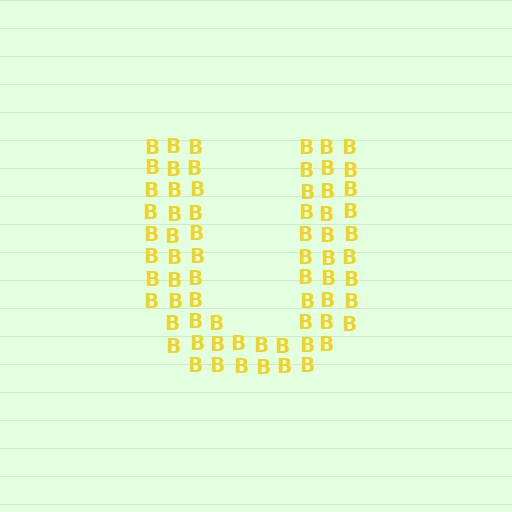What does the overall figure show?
The overall figure shows the letter U.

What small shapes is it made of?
It is made of small letter B's.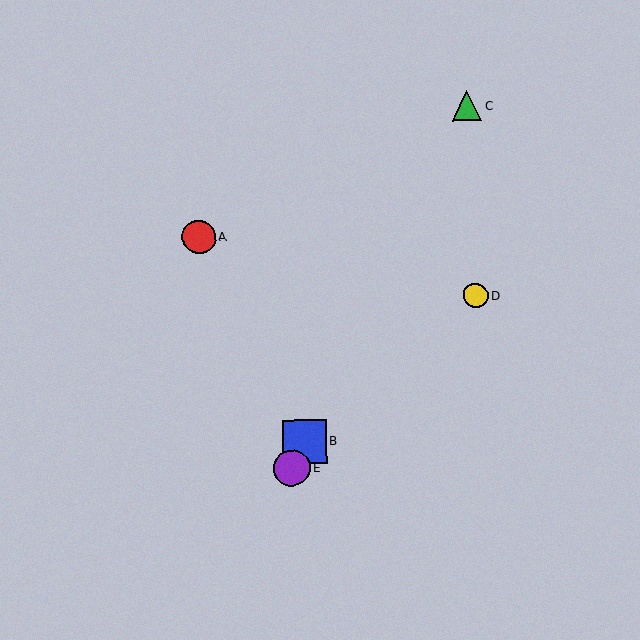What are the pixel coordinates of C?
Object C is at (467, 106).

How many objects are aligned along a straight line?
3 objects (B, C, E) are aligned along a straight line.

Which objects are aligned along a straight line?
Objects B, C, E are aligned along a straight line.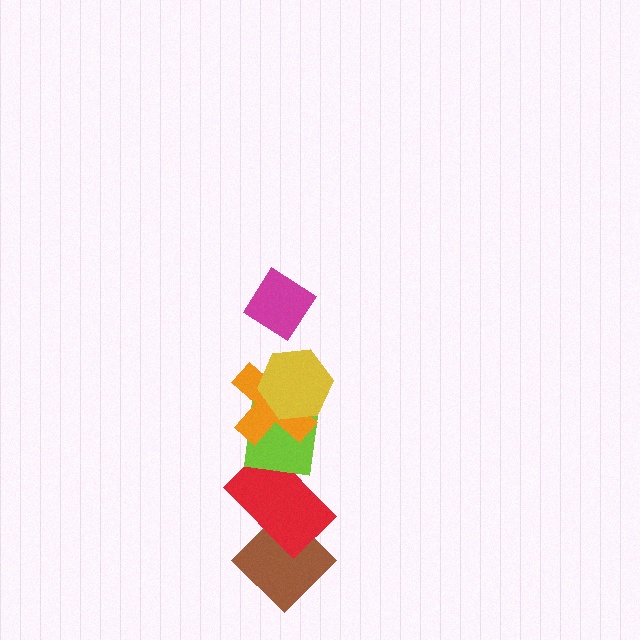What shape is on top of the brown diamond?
The red rectangle is on top of the brown diamond.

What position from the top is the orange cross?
The orange cross is 3rd from the top.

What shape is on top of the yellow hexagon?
The magenta diamond is on top of the yellow hexagon.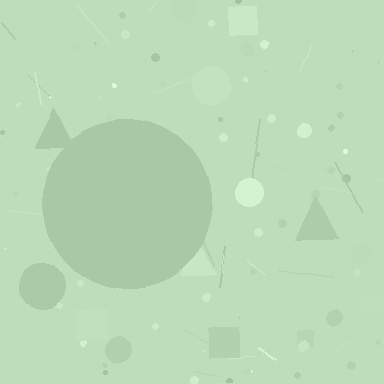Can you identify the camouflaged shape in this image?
The camouflaged shape is a circle.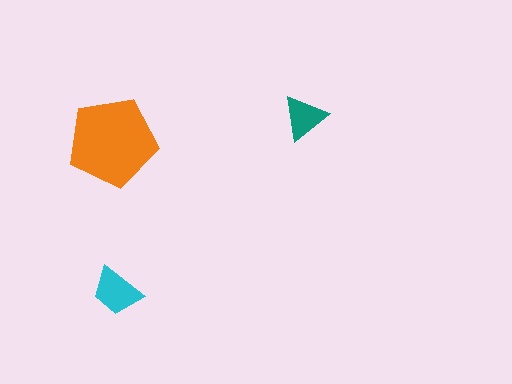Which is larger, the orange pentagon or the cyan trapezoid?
The orange pentagon.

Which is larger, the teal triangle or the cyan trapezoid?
The cyan trapezoid.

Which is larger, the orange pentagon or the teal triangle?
The orange pentagon.